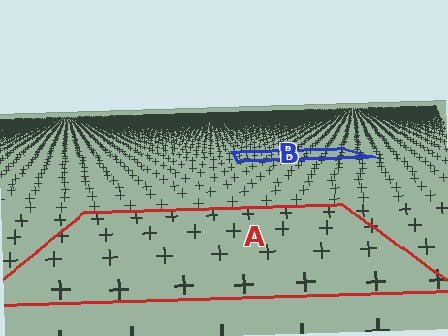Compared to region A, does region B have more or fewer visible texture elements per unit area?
Region B has more texture elements per unit area — they are packed more densely because it is farther away.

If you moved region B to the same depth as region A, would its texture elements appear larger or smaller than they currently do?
They would appear larger. At a closer depth, the same texture elements are projected at a bigger on-screen size.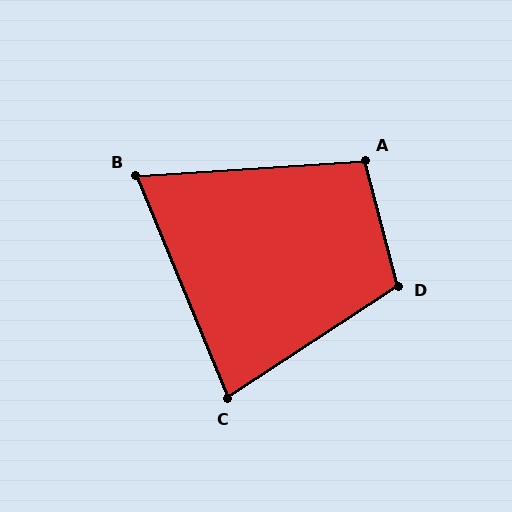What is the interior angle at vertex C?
Approximately 79 degrees (acute).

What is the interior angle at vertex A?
Approximately 101 degrees (obtuse).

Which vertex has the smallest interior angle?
B, at approximately 71 degrees.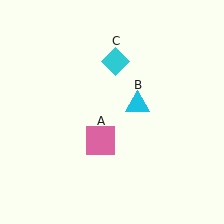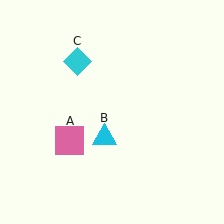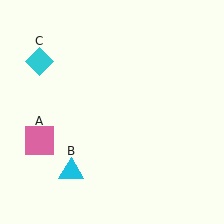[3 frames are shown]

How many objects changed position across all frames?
3 objects changed position: pink square (object A), cyan triangle (object B), cyan diamond (object C).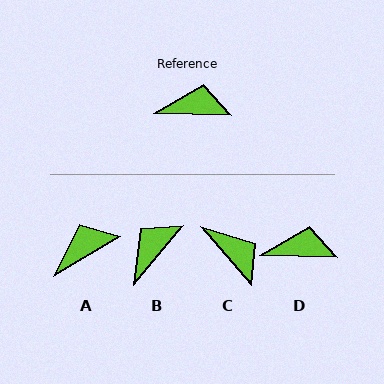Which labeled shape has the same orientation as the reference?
D.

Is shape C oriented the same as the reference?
No, it is off by about 47 degrees.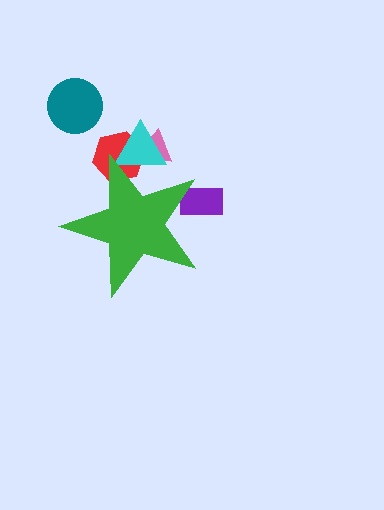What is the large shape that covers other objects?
A green star.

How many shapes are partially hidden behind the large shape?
4 shapes are partially hidden.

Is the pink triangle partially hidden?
Yes, the pink triangle is partially hidden behind the green star.